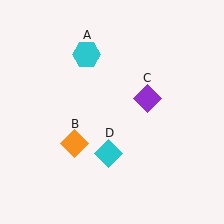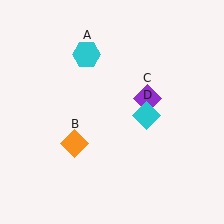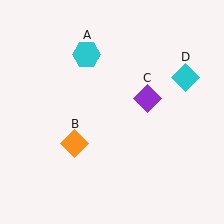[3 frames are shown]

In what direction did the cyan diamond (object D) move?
The cyan diamond (object D) moved up and to the right.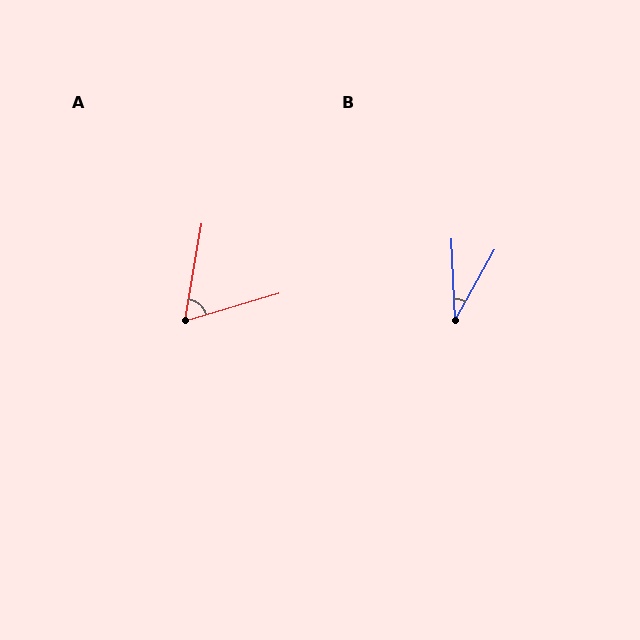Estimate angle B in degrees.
Approximately 32 degrees.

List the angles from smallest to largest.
B (32°), A (64°).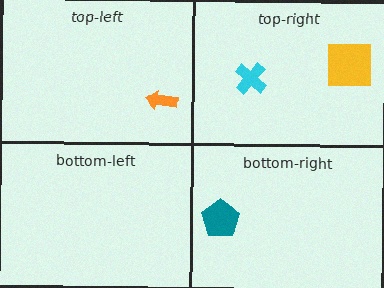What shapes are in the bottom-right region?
The teal pentagon.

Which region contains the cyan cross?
The top-right region.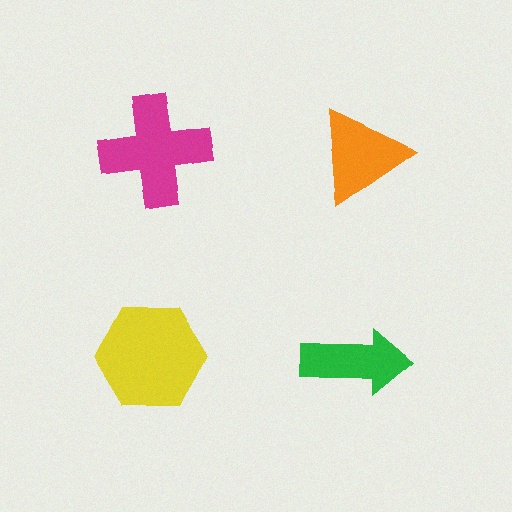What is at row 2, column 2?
A green arrow.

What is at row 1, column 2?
An orange triangle.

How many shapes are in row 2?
2 shapes.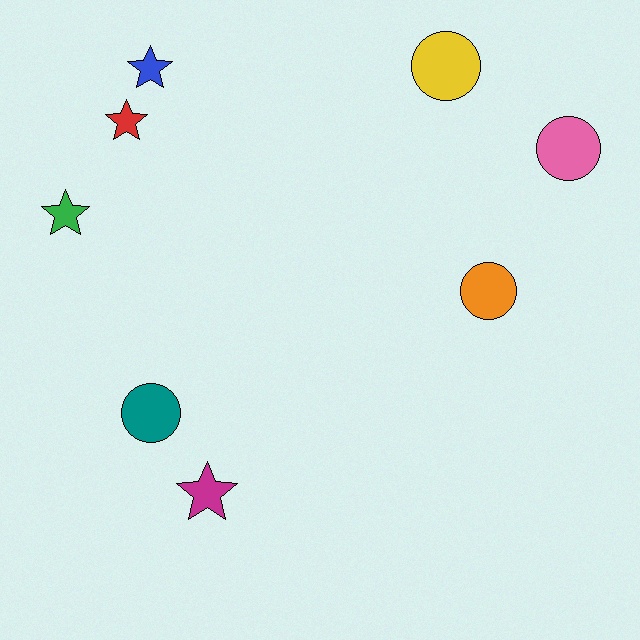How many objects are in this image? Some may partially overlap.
There are 8 objects.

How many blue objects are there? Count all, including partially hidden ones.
There is 1 blue object.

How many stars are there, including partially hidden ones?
There are 4 stars.